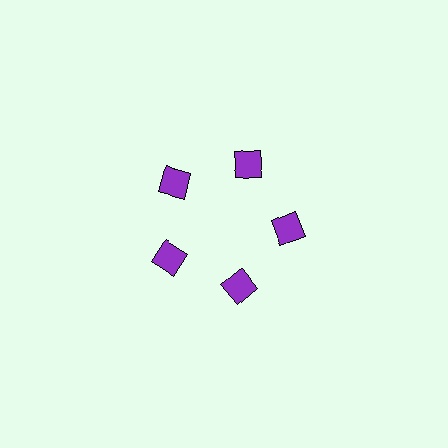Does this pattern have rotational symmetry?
Yes, this pattern has 5-fold rotational symmetry. It looks the same after rotating 72 degrees around the center.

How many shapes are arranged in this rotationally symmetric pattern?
There are 5 shapes, arranged in 5 groups of 1.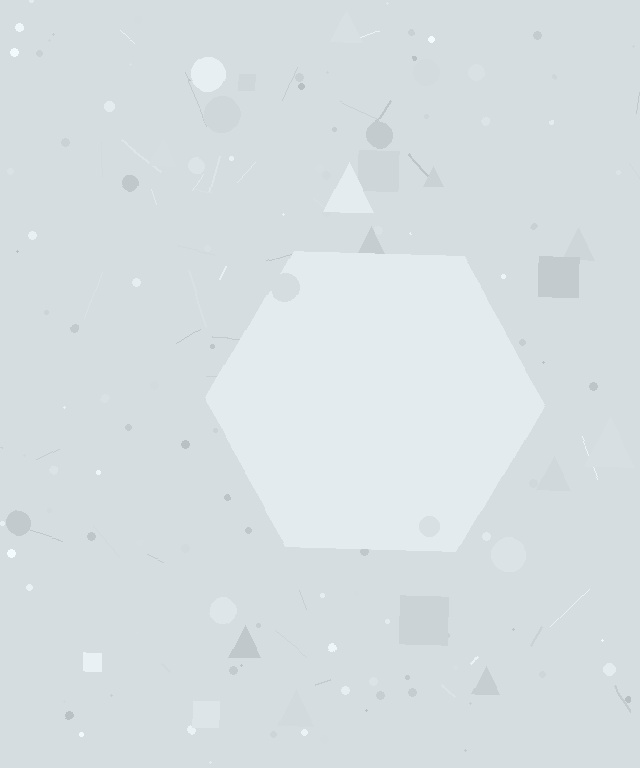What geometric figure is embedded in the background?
A hexagon is embedded in the background.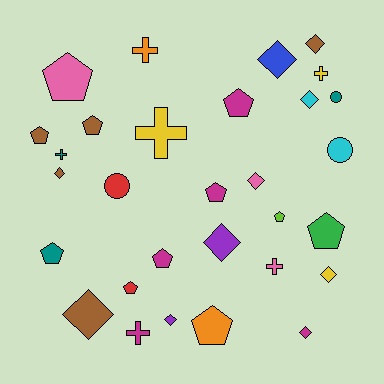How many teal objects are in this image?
There are 3 teal objects.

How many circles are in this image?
There are 3 circles.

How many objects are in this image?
There are 30 objects.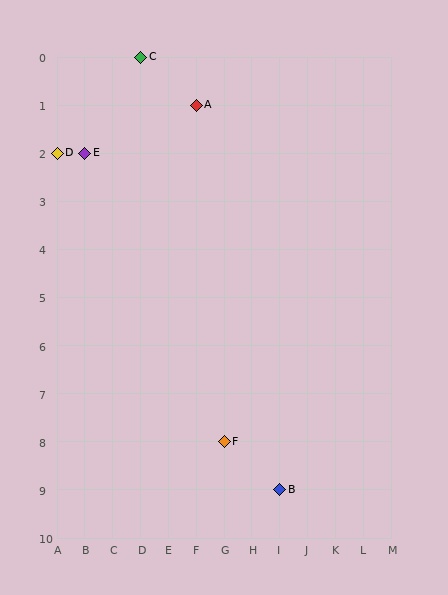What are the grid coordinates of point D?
Point D is at grid coordinates (A, 2).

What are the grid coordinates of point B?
Point B is at grid coordinates (I, 9).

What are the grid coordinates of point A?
Point A is at grid coordinates (F, 1).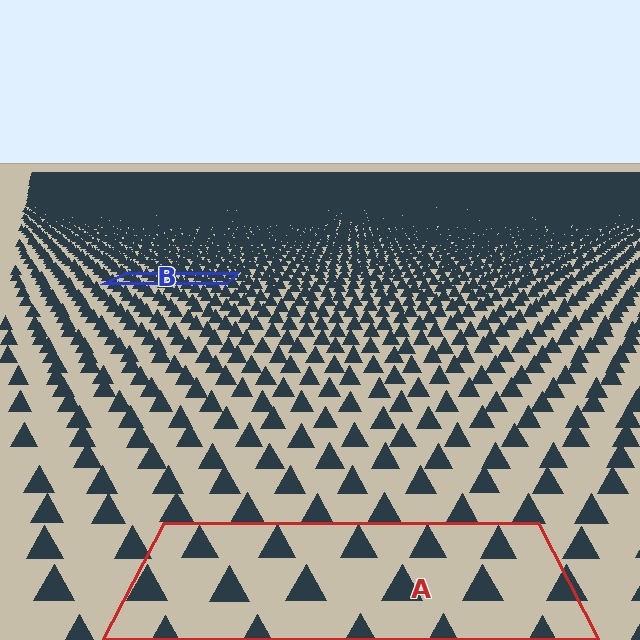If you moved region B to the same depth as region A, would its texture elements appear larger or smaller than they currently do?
They would appear larger. At a closer depth, the same texture elements are projected at a bigger on-screen size.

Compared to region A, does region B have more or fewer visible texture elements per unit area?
Region B has more texture elements per unit area — they are packed more densely because it is farther away.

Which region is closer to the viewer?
Region A is closer. The texture elements there are larger and more spread out.